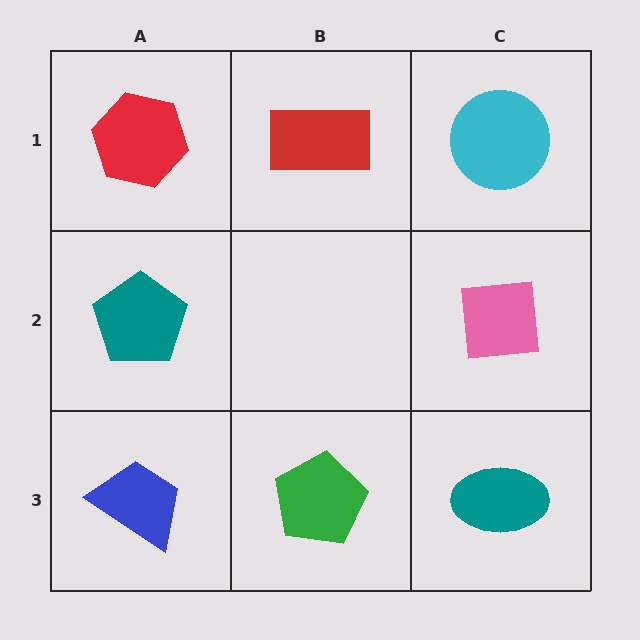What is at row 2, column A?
A teal pentagon.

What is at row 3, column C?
A teal ellipse.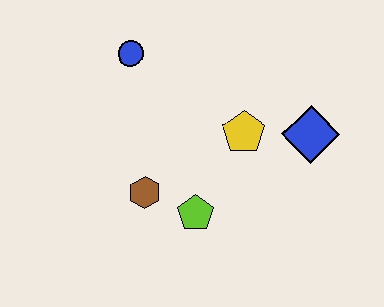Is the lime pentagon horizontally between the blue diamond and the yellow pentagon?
No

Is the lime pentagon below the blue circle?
Yes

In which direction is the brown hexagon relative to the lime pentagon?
The brown hexagon is to the left of the lime pentagon.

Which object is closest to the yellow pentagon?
The blue diamond is closest to the yellow pentagon.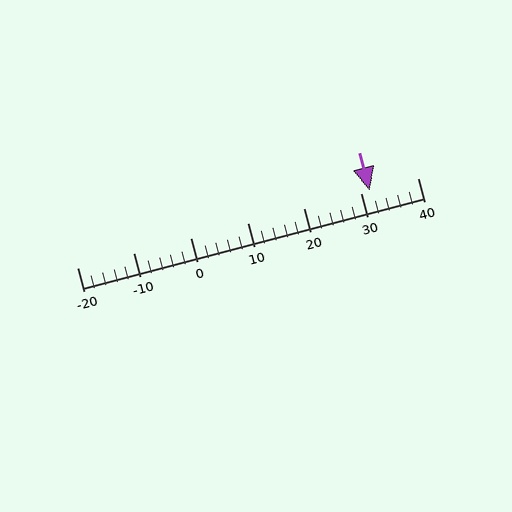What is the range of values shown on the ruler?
The ruler shows values from -20 to 40.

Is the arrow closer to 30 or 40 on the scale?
The arrow is closer to 30.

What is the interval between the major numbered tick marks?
The major tick marks are spaced 10 units apart.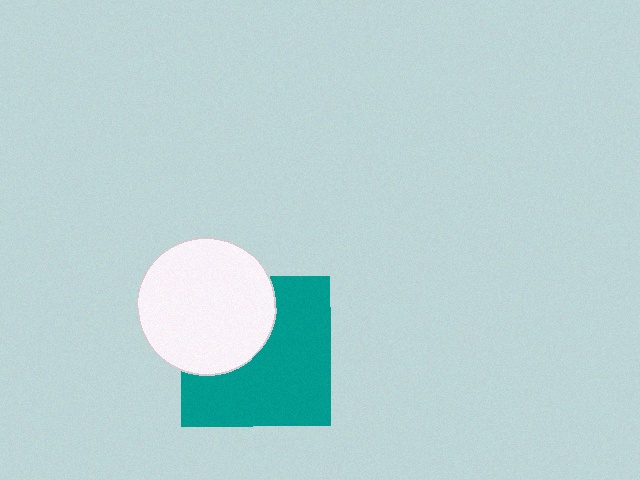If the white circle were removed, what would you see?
You would see the complete teal square.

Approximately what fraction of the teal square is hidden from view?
Roughly 38% of the teal square is hidden behind the white circle.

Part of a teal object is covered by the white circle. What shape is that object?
It is a square.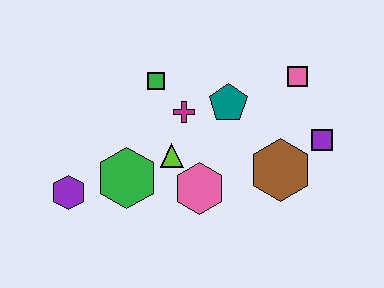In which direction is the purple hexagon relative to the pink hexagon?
The purple hexagon is to the left of the pink hexagon.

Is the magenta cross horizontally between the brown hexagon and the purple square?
No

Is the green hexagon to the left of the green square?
Yes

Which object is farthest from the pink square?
The purple hexagon is farthest from the pink square.